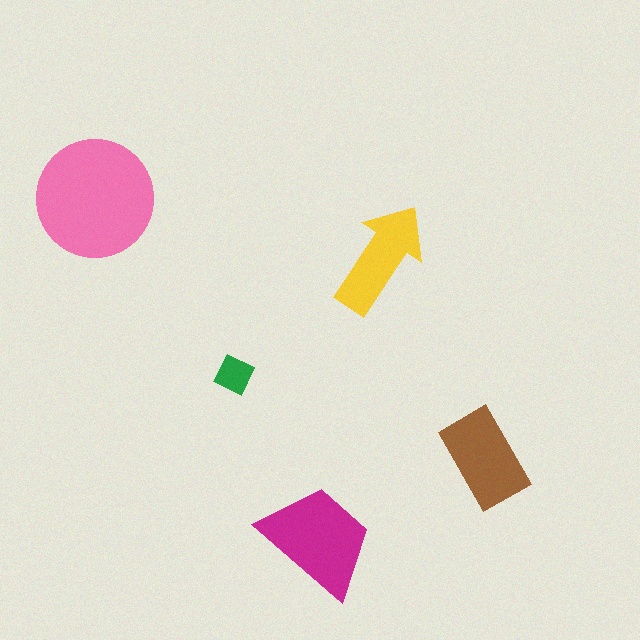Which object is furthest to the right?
The brown rectangle is rightmost.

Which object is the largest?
The pink circle.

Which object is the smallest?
The green diamond.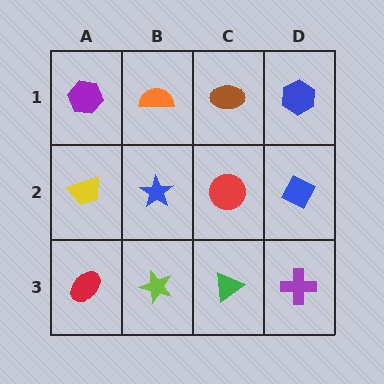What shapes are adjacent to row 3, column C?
A red circle (row 2, column C), a lime star (row 3, column B), a purple cross (row 3, column D).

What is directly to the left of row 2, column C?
A blue star.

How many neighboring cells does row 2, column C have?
4.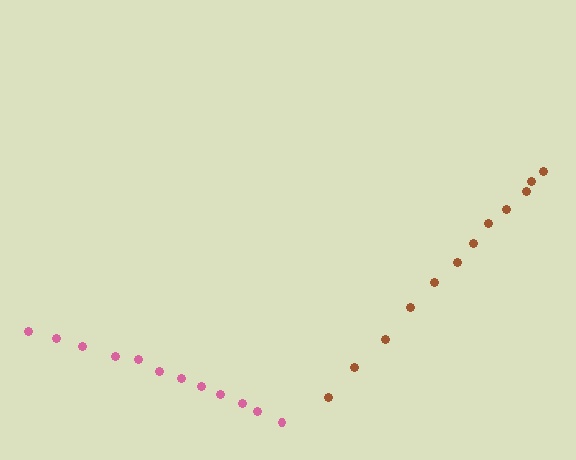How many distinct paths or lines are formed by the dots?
There are 2 distinct paths.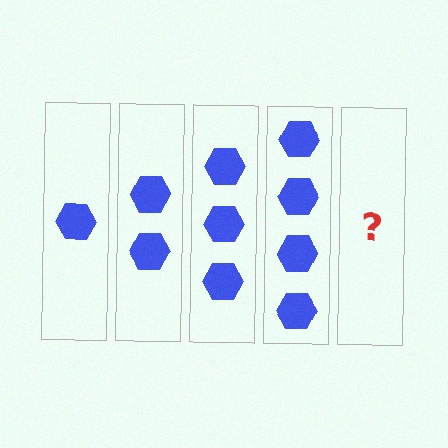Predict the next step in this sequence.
The next step is 5 hexagons.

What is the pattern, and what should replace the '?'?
The pattern is that each step adds one more hexagon. The '?' should be 5 hexagons.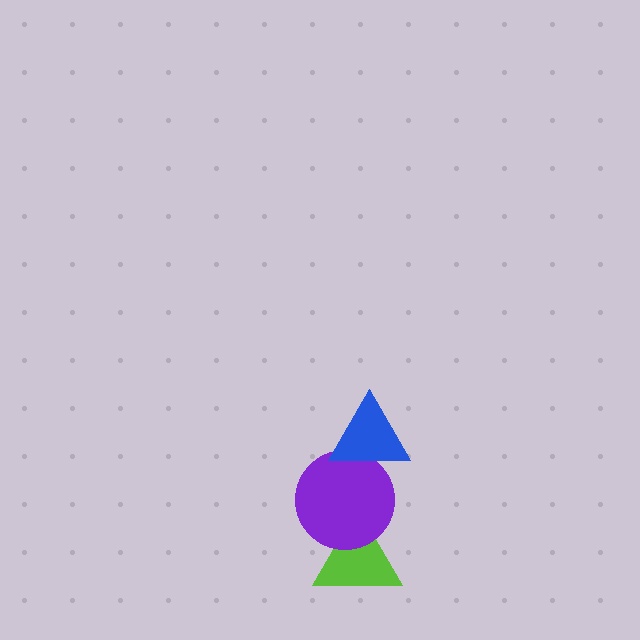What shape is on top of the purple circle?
The blue triangle is on top of the purple circle.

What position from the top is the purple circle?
The purple circle is 2nd from the top.